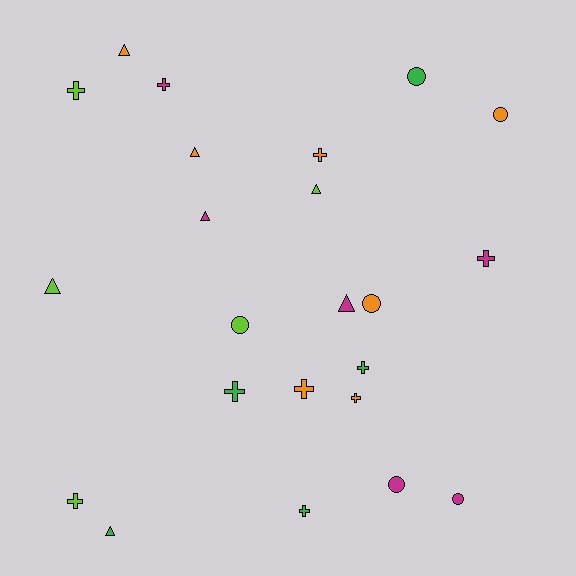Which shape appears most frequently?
Cross, with 10 objects.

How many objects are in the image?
There are 23 objects.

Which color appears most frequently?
Orange, with 7 objects.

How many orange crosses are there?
There are 3 orange crosses.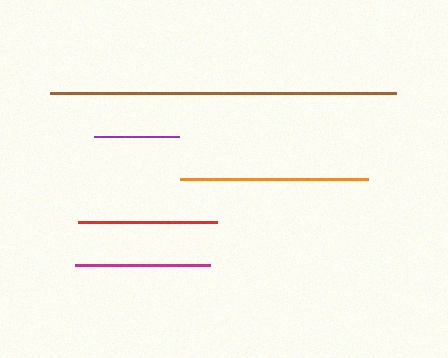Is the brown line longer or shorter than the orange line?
The brown line is longer than the orange line.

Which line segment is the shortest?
The purple line is the shortest at approximately 85 pixels.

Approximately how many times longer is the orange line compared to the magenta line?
The orange line is approximately 1.4 times the length of the magenta line.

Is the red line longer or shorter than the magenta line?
The red line is longer than the magenta line.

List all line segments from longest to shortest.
From longest to shortest: brown, orange, red, magenta, purple.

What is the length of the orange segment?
The orange segment is approximately 188 pixels long.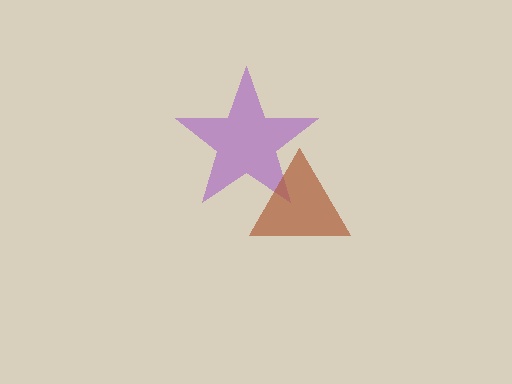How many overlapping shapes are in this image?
There are 2 overlapping shapes in the image.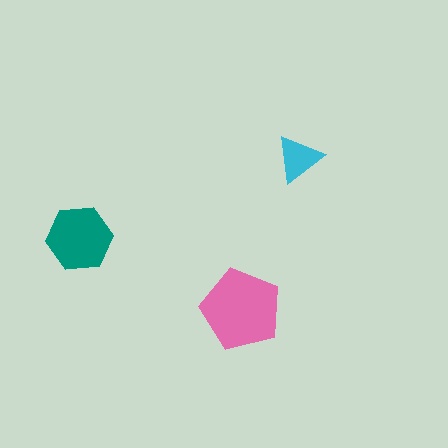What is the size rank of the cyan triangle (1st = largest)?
3rd.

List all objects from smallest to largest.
The cyan triangle, the teal hexagon, the pink pentagon.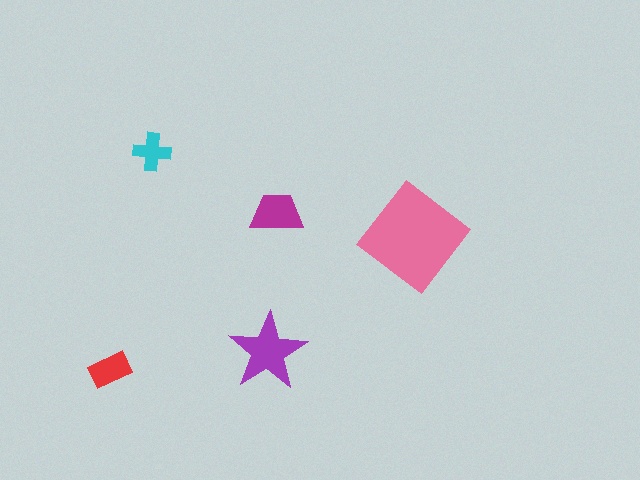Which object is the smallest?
The cyan cross.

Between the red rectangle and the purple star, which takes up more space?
The purple star.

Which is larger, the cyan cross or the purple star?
The purple star.